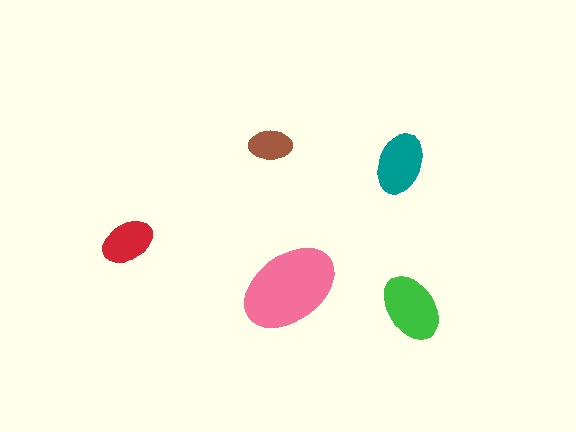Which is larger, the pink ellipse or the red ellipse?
The pink one.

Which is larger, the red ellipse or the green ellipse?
The green one.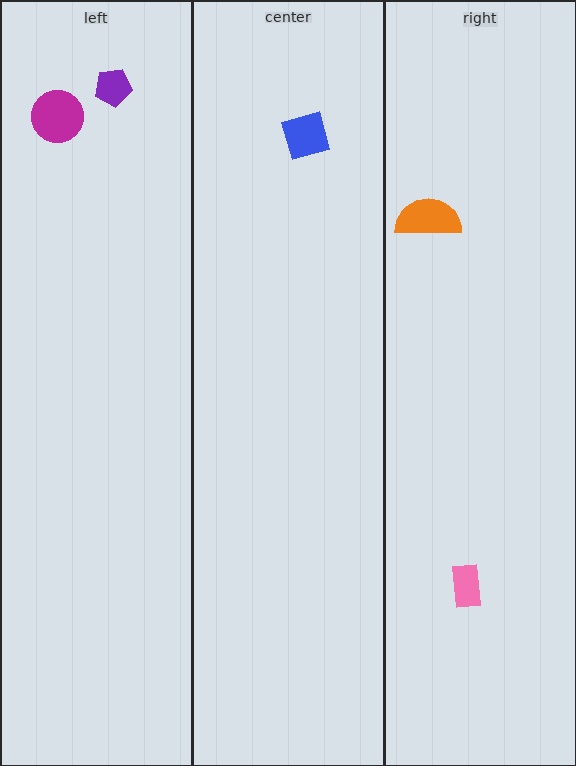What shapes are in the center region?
The blue diamond.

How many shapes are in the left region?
2.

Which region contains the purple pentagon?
The left region.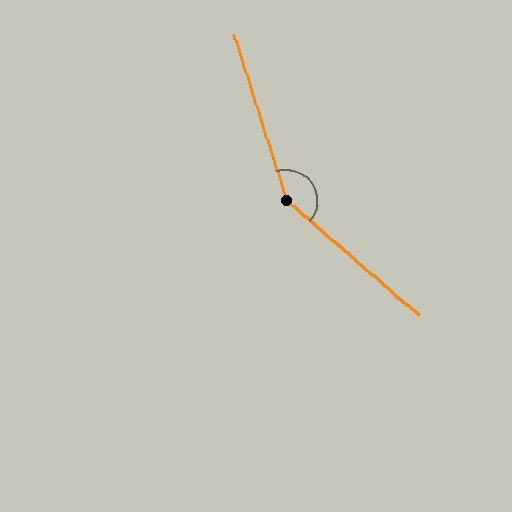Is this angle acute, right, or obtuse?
It is obtuse.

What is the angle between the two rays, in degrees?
Approximately 148 degrees.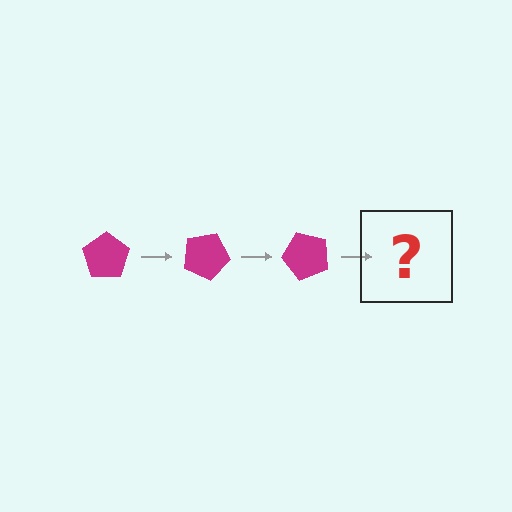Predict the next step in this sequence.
The next step is a magenta pentagon rotated 75 degrees.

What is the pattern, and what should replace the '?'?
The pattern is that the pentagon rotates 25 degrees each step. The '?' should be a magenta pentagon rotated 75 degrees.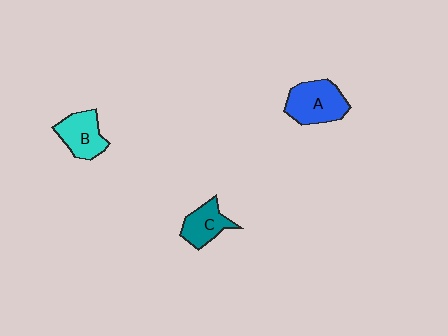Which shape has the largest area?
Shape A (blue).